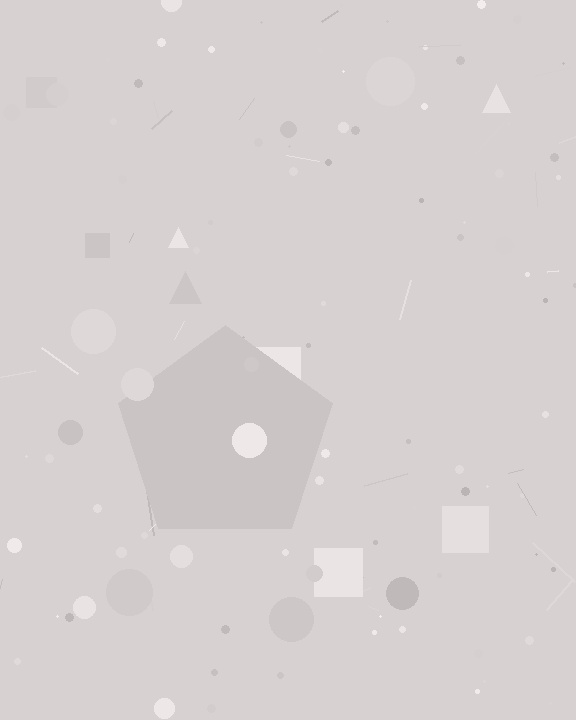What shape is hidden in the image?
A pentagon is hidden in the image.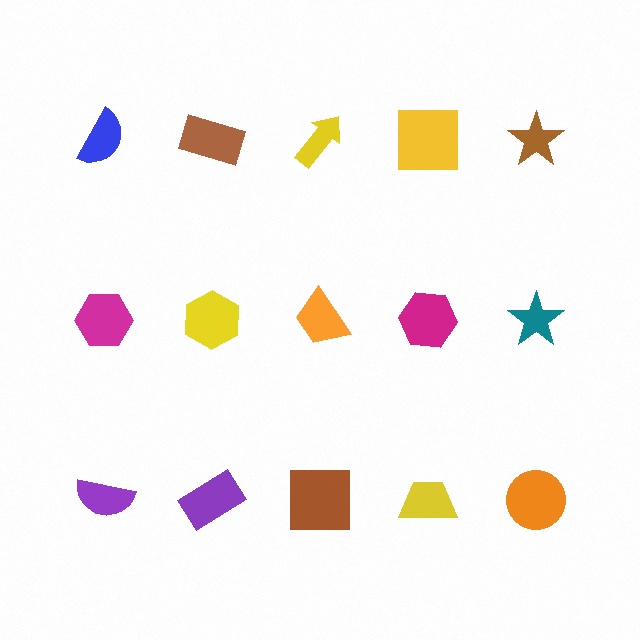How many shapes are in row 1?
5 shapes.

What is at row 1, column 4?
A yellow square.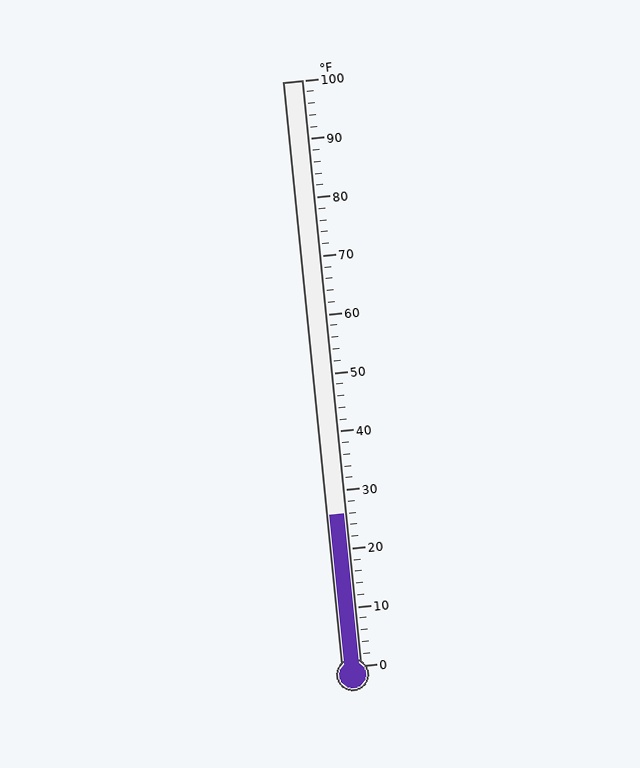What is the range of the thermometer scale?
The thermometer scale ranges from 0°F to 100°F.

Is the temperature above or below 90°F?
The temperature is below 90°F.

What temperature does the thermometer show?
The thermometer shows approximately 26°F.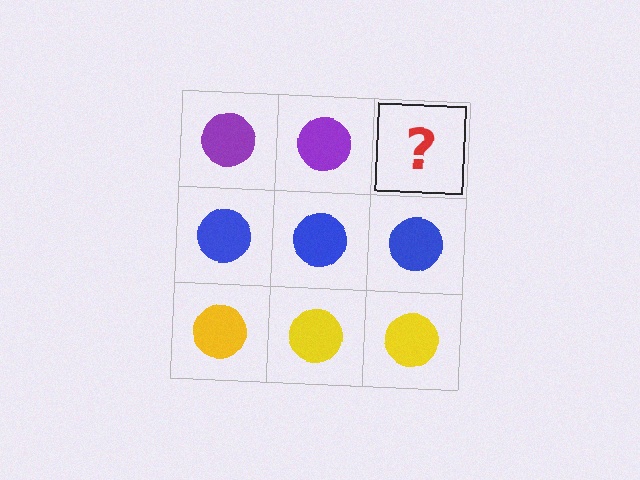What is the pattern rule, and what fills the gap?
The rule is that each row has a consistent color. The gap should be filled with a purple circle.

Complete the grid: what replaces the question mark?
The question mark should be replaced with a purple circle.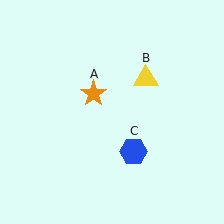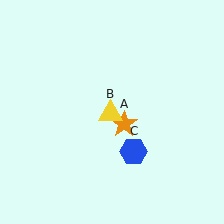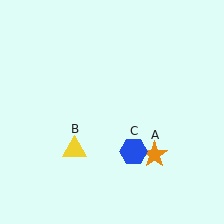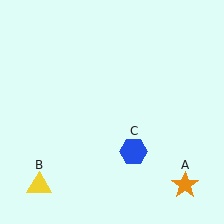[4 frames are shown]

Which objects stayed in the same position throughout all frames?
Blue hexagon (object C) remained stationary.